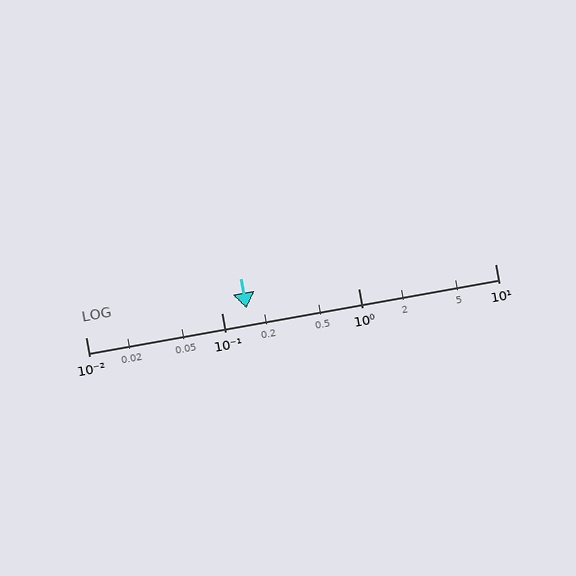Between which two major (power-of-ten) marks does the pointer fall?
The pointer is between 0.1 and 1.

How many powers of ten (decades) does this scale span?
The scale spans 3 decades, from 0.01 to 10.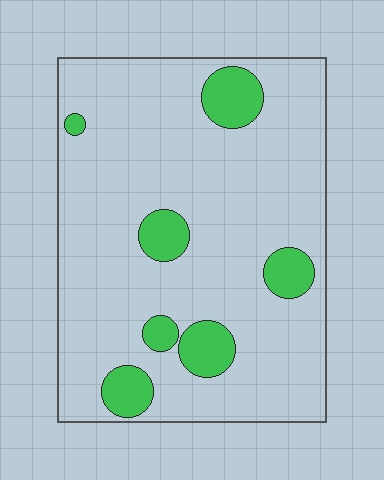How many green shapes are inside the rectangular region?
7.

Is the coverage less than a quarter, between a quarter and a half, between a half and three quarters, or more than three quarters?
Less than a quarter.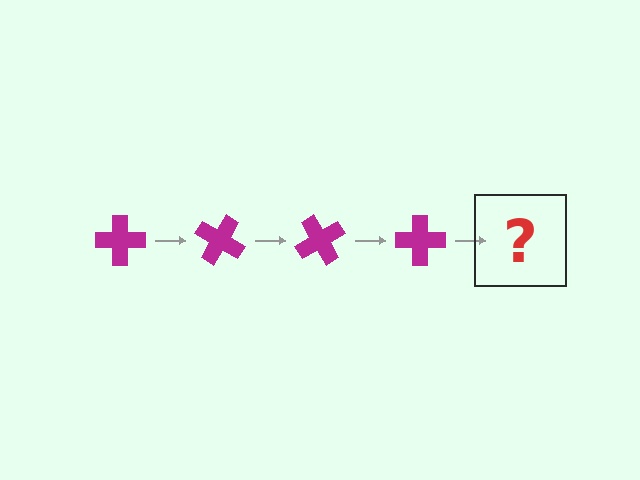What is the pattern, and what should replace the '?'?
The pattern is that the cross rotates 30 degrees each step. The '?' should be a magenta cross rotated 120 degrees.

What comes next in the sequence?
The next element should be a magenta cross rotated 120 degrees.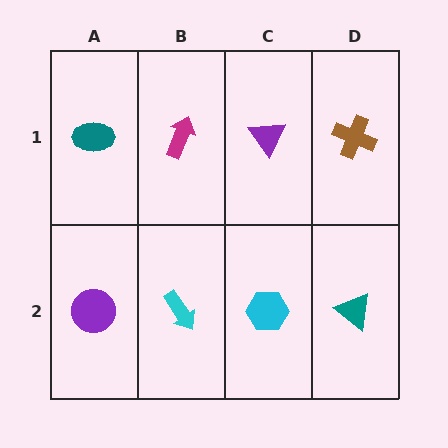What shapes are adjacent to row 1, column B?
A cyan arrow (row 2, column B), a teal ellipse (row 1, column A), a purple triangle (row 1, column C).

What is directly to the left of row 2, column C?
A cyan arrow.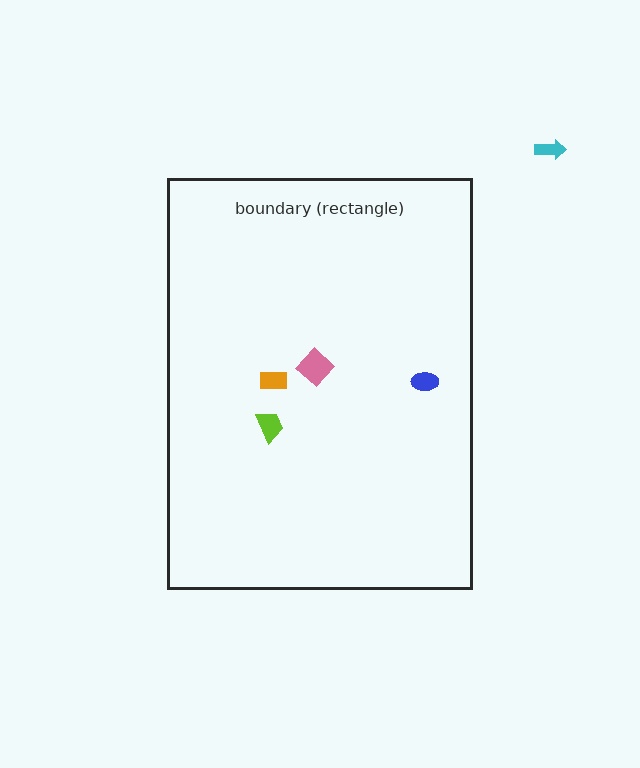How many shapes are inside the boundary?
4 inside, 1 outside.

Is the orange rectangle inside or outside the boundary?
Inside.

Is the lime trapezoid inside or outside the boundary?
Inside.